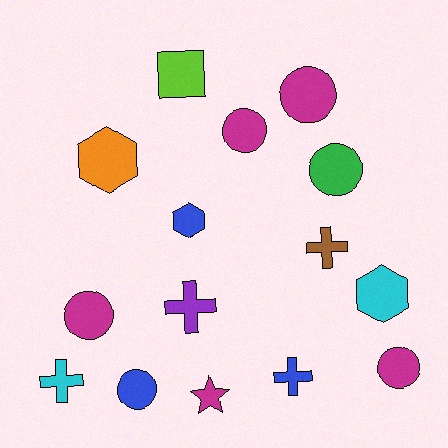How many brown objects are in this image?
There is 1 brown object.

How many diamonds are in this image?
There are no diamonds.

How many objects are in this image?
There are 15 objects.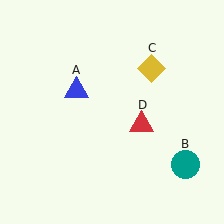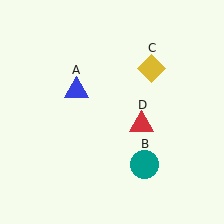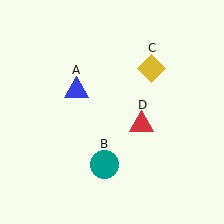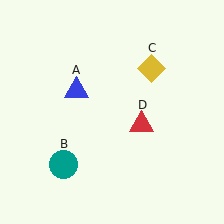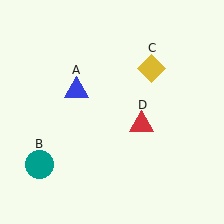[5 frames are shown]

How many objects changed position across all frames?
1 object changed position: teal circle (object B).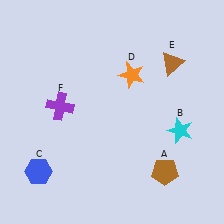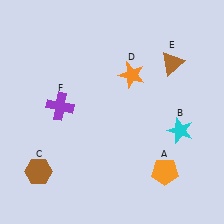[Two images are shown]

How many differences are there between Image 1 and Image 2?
There are 2 differences between the two images.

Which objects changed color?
A changed from brown to orange. C changed from blue to brown.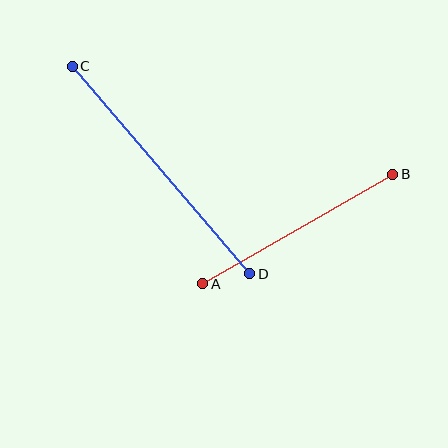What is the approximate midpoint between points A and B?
The midpoint is at approximately (298, 229) pixels.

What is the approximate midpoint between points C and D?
The midpoint is at approximately (161, 170) pixels.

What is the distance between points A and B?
The distance is approximately 219 pixels.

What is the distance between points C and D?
The distance is approximately 273 pixels.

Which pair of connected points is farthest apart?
Points C and D are farthest apart.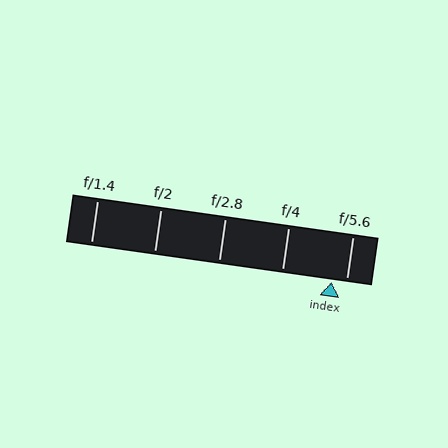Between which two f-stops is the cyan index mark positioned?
The index mark is between f/4 and f/5.6.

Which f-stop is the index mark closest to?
The index mark is closest to f/5.6.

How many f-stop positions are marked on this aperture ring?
There are 5 f-stop positions marked.